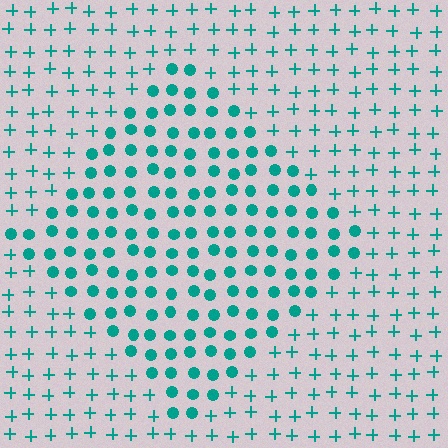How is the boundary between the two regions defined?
The boundary is defined by a change in element shape: circles inside vs. plus signs outside. All elements share the same color and spacing.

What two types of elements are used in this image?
The image uses circles inside the diamond region and plus signs outside it.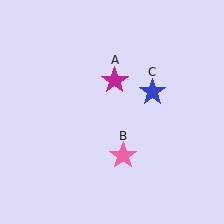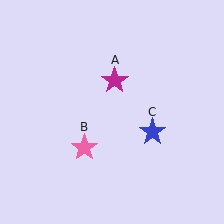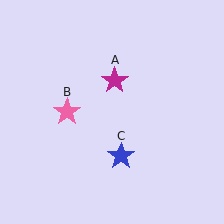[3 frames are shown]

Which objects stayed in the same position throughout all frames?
Magenta star (object A) remained stationary.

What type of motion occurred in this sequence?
The pink star (object B), blue star (object C) rotated clockwise around the center of the scene.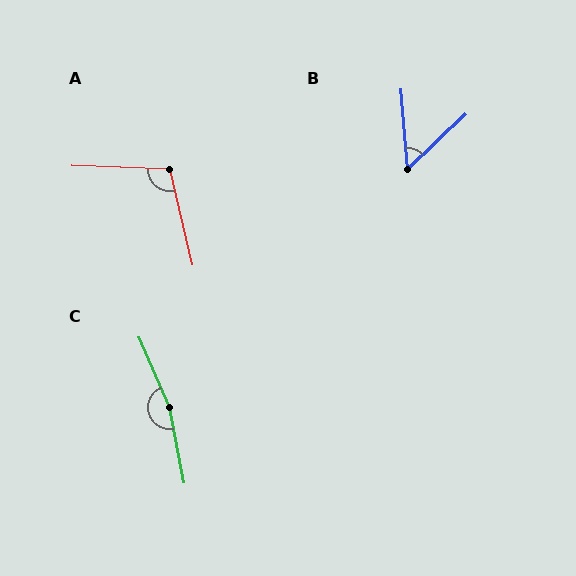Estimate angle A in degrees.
Approximately 106 degrees.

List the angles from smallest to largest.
B (51°), A (106°), C (168°).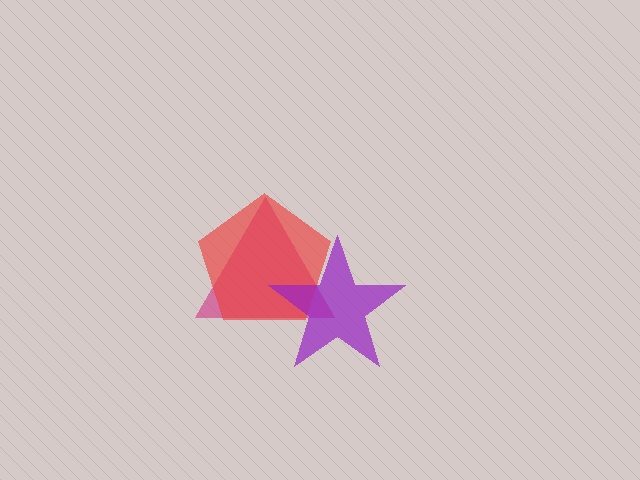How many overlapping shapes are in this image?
There are 3 overlapping shapes in the image.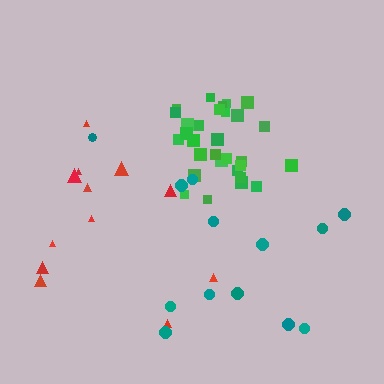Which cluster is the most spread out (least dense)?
Teal.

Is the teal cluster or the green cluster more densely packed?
Green.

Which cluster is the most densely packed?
Green.